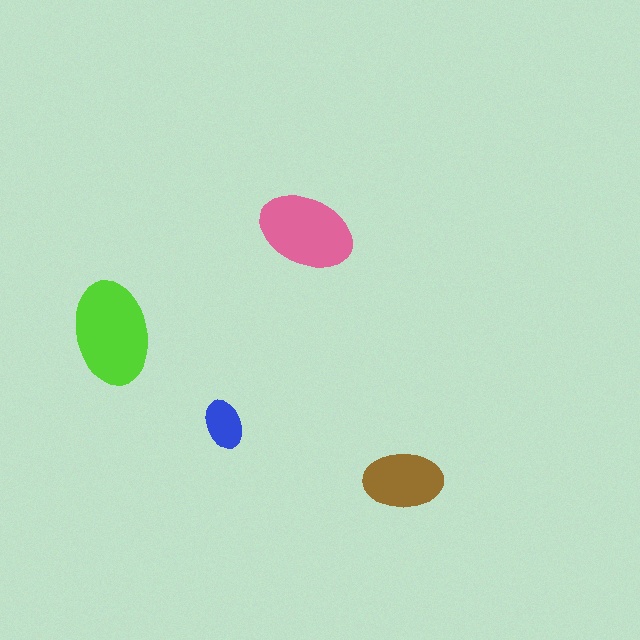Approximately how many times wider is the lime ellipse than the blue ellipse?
About 2 times wider.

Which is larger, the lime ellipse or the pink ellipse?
The lime one.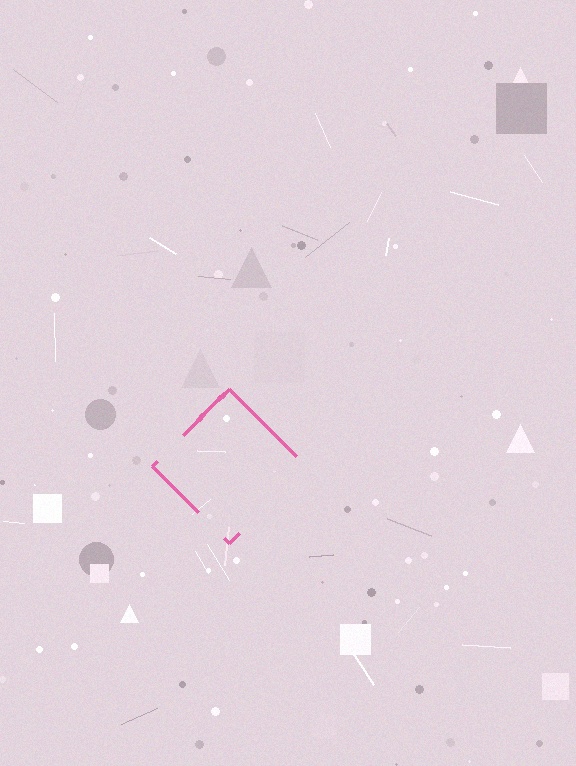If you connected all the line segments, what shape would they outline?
They would outline a diamond.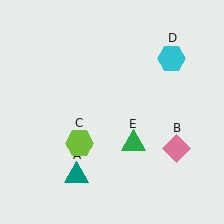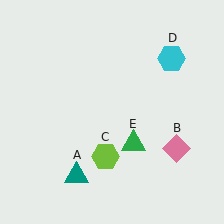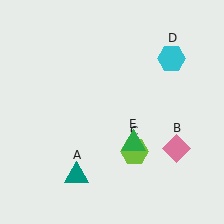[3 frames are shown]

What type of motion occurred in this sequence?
The lime hexagon (object C) rotated counterclockwise around the center of the scene.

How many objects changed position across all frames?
1 object changed position: lime hexagon (object C).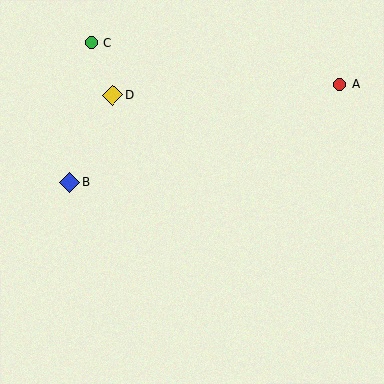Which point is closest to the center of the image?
Point B at (70, 182) is closest to the center.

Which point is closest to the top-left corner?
Point C is closest to the top-left corner.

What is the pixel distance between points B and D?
The distance between B and D is 97 pixels.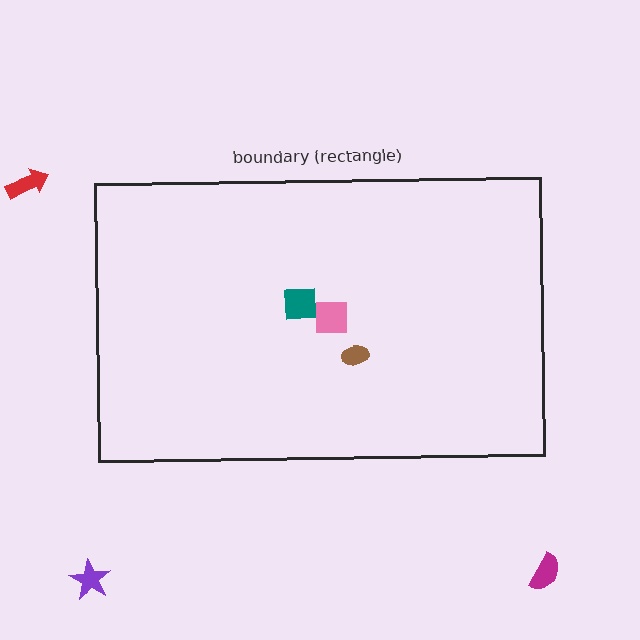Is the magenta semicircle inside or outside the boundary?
Outside.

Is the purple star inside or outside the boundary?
Outside.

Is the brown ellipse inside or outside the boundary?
Inside.